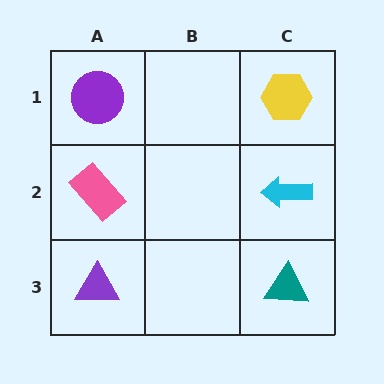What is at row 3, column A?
A purple triangle.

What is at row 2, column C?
A cyan arrow.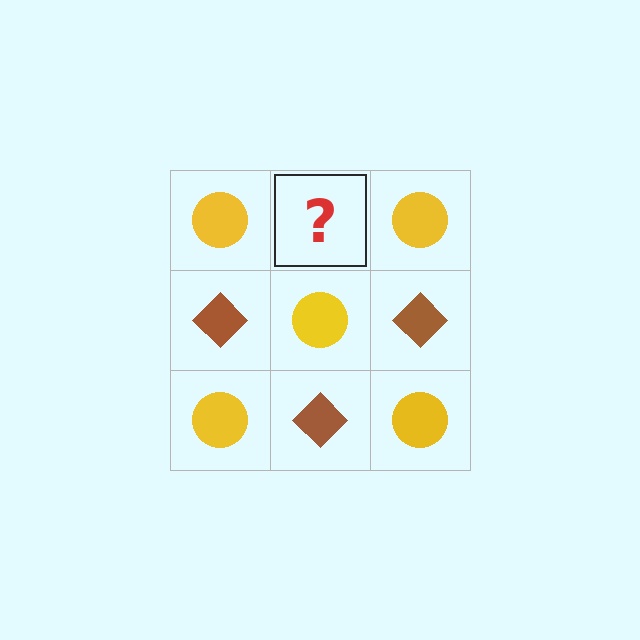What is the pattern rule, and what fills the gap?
The rule is that it alternates yellow circle and brown diamond in a checkerboard pattern. The gap should be filled with a brown diamond.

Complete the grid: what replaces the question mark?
The question mark should be replaced with a brown diamond.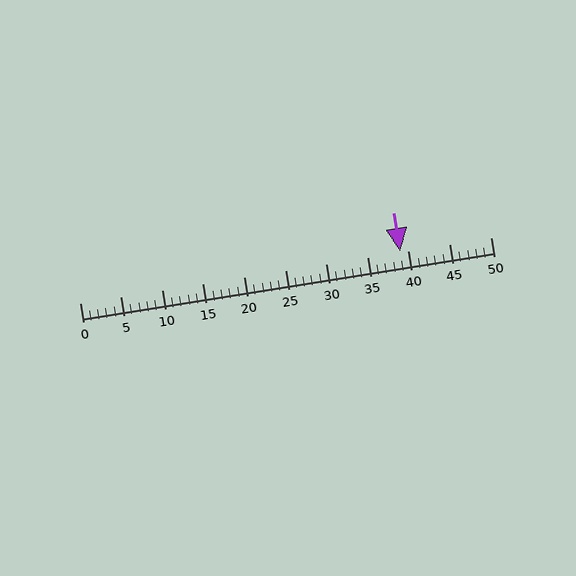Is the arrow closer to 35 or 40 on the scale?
The arrow is closer to 40.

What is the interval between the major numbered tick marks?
The major tick marks are spaced 5 units apart.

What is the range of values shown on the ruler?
The ruler shows values from 0 to 50.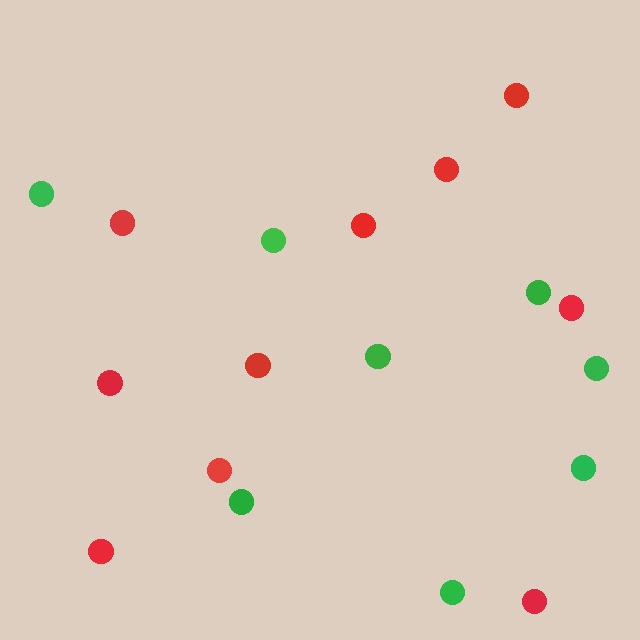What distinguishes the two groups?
There are 2 groups: one group of green circles (8) and one group of red circles (10).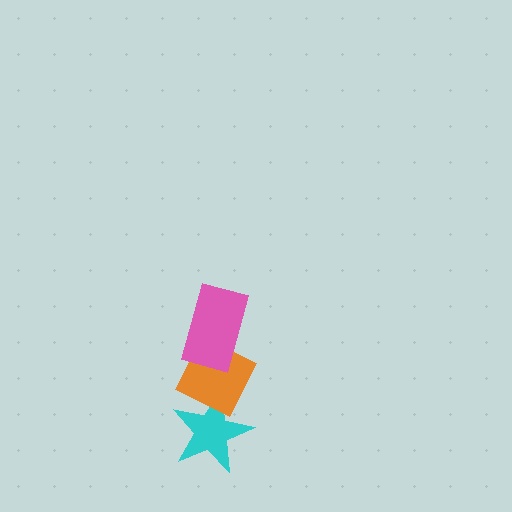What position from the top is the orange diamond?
The orange diamond is 2nd from the top.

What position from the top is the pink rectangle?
The pink rectangle is 1st from the top.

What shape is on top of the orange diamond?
The pink rectangle is on top of the orange diamond.